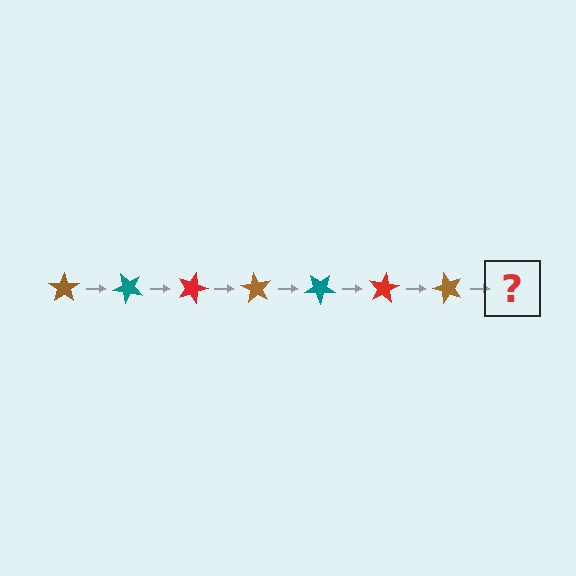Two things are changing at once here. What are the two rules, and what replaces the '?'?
The two rules are that it rotates 45 degrees each step and the color cycles through brown, teal, and red. The '?' should be a teal star, rotated 315 degrees from the start.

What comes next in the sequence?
The next element should be a teal star, rotated 315 degrees from the start.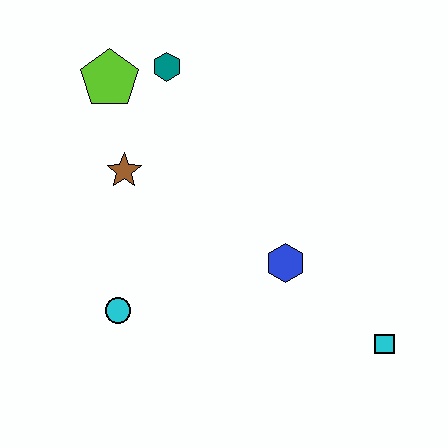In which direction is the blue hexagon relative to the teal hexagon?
The blue hexagon is below the teal hexagon.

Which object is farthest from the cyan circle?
The cyan square is farthest from the cyan circle.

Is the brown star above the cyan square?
Yes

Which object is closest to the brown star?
The lime pentagon is closest to the brown star.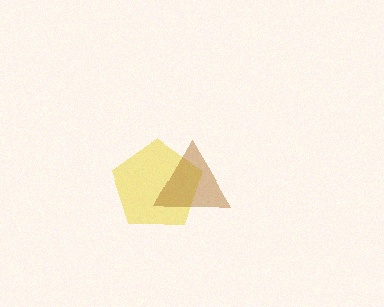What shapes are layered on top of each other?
The layered shapes are: a yellow pentagon, a brown triangle.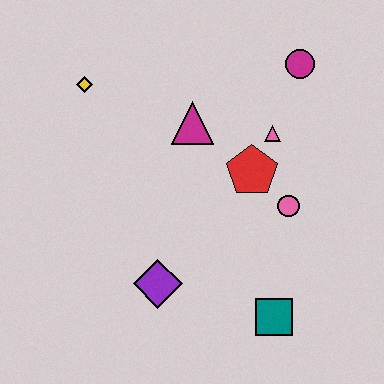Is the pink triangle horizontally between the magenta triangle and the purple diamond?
No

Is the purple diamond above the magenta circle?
No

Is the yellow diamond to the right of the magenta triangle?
No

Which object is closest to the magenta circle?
The pink triangle is closest to the magenta circle.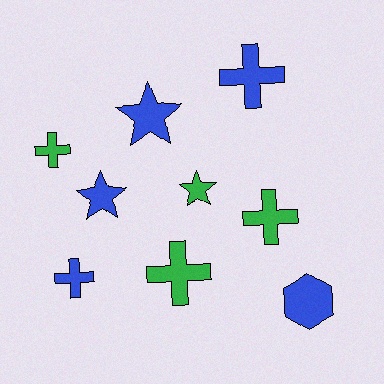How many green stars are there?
There is 1 green star.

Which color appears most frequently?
Blue, with 5 objects.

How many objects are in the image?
There are 9 objects.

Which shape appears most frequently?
Cross, with 5 objects.